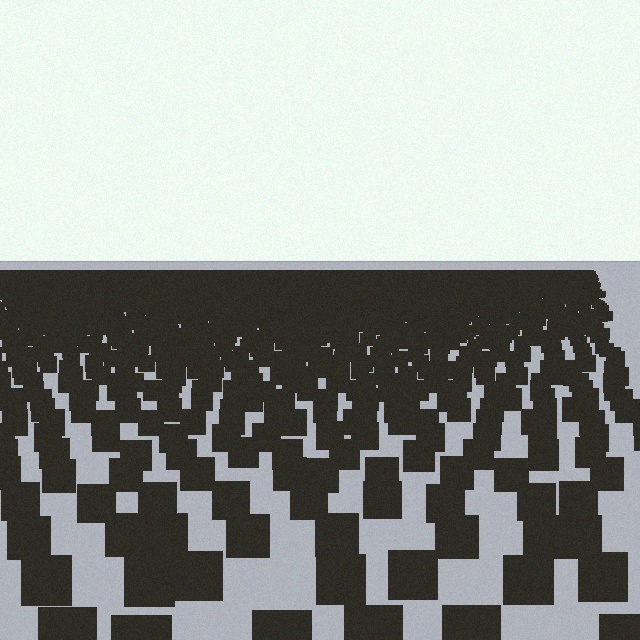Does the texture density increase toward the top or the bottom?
Density increases toward the top.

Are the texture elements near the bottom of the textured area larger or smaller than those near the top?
Larger. Near the bottom, elements are closer to the viewer and appear at a bigger on-screen size.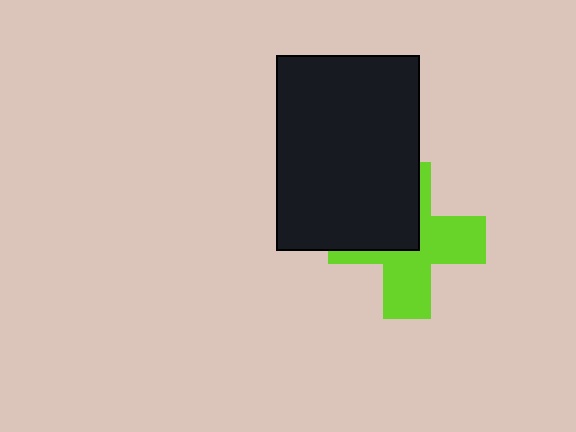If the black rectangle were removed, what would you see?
You would see the complete lime cross.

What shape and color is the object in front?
The object in front is a black rectangle.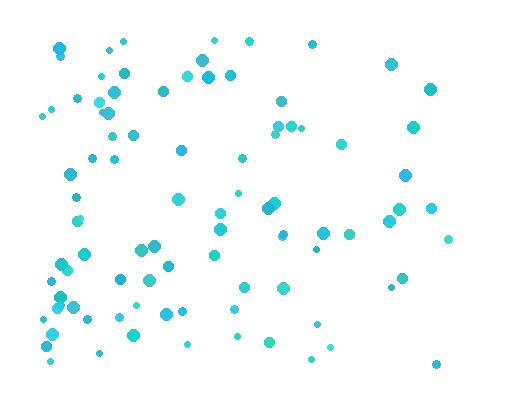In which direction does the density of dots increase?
From right to left, with the left side densest.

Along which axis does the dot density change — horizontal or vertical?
Horizontal.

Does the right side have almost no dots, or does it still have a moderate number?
Still a moderate number, just noticeably fewer than the left.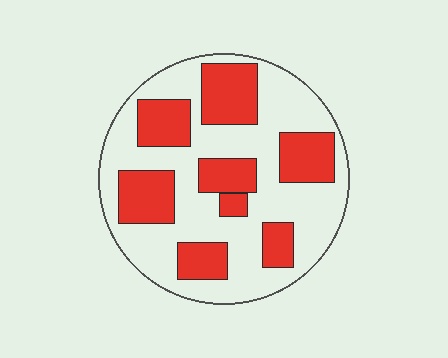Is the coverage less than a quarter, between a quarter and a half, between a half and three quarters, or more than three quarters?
Between a quarter and a half.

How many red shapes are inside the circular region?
8.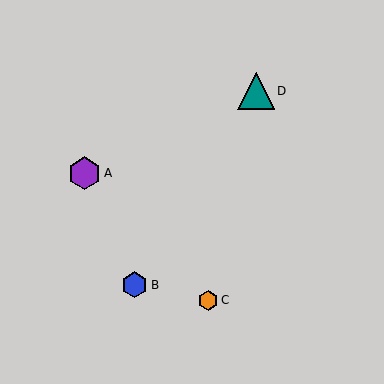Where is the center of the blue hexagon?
The center of the blue hexagon is at (135, 285).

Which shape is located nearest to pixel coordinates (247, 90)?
The teal triangle (labeled D) at (256, 91) is nearest to that location.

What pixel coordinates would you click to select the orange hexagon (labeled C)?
Click at (208, 300) to select the orange hexagon C.